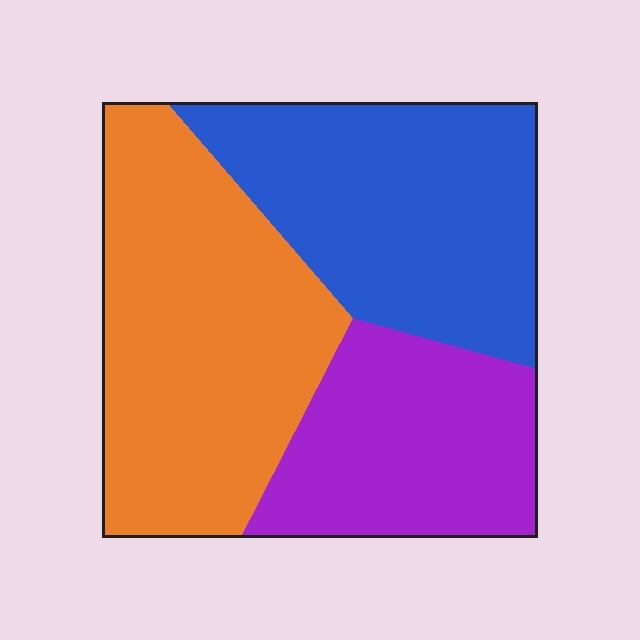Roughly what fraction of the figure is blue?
Blue covers about 35% of the figure.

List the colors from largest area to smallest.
From largest to smallest: orange, blue, purple.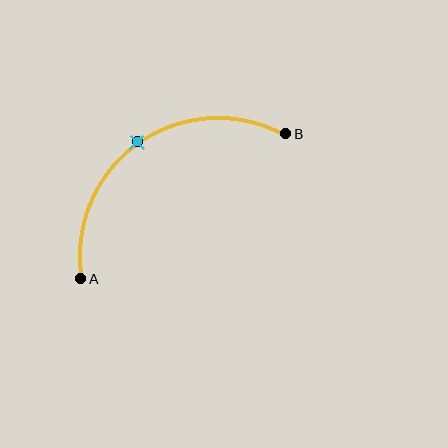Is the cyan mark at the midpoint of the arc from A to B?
Yes. The cyan mark lies on the arc at equal arc-length from both A and B — it is the arc midpoint.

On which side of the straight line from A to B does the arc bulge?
The arc bulges above and to the left of the straight line connecting A and B.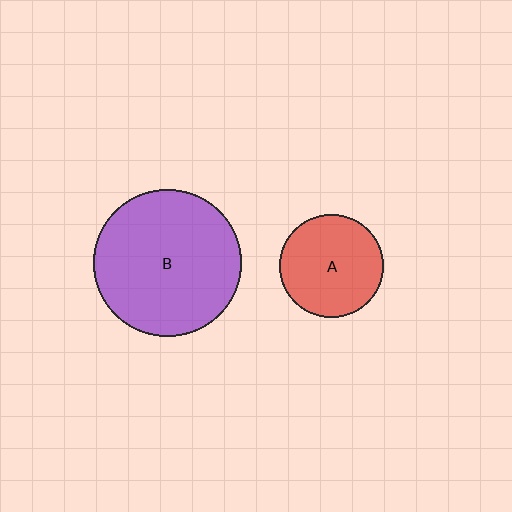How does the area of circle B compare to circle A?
Approximately 2.0 times.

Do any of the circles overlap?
No, none of the circles overlap.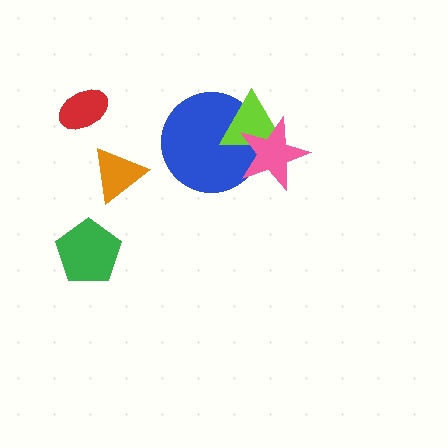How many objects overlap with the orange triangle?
0 objects overlap with the orange triangle.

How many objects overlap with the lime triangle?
2 objects overlap with the lime triangle.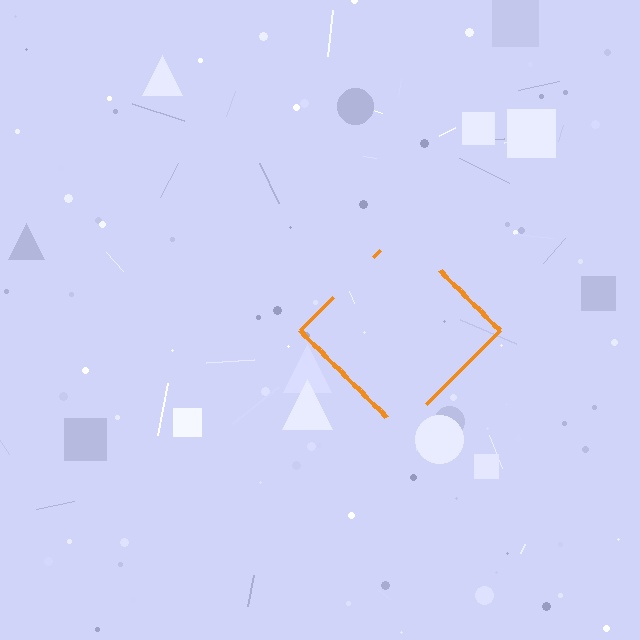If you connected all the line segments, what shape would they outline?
They would outline a diamond.